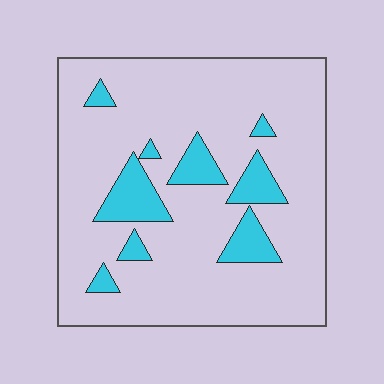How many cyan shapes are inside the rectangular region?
9.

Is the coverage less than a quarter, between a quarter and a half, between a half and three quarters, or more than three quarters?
Less than a quarter.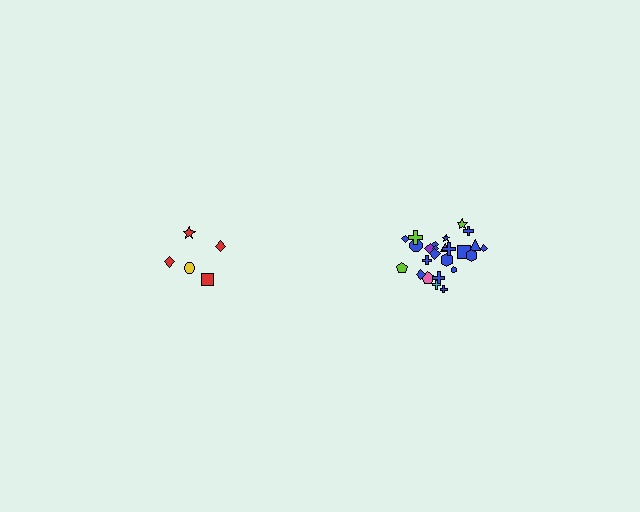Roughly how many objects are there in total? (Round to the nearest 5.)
Roughly 30 objects in total.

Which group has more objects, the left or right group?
The right group.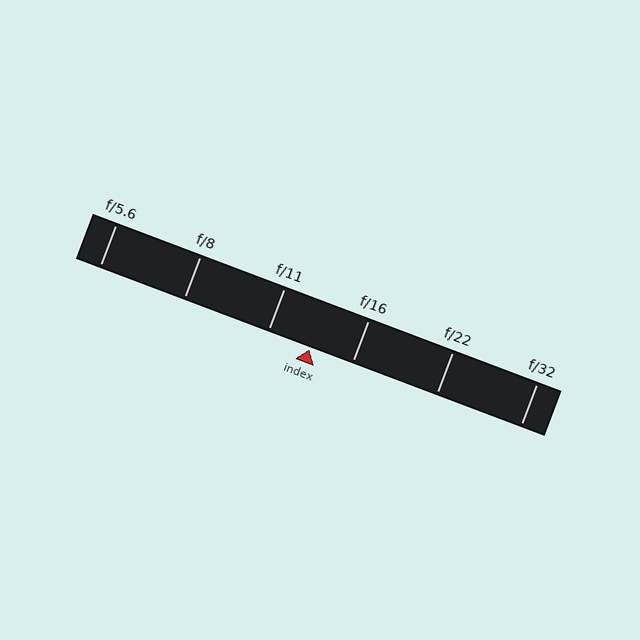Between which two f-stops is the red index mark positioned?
The index mark is between f/11 and f/16.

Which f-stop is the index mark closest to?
The index mark is closest to f/16.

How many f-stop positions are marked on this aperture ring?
There are 6 f-stop positions marked.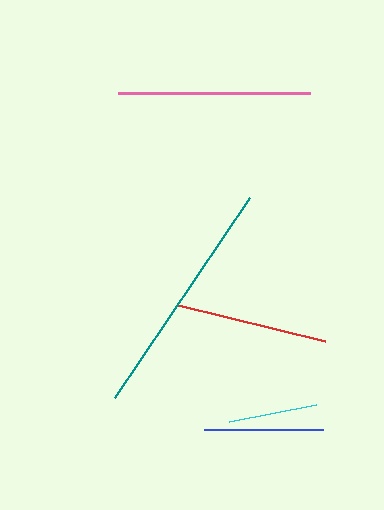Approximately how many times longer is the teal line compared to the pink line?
The teal line is approximately 1.3 times the length of the pink line.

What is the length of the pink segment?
The pink segment is approximately 192 pixels long.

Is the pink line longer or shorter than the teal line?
The teal line is longer than the pink line.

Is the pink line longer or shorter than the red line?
The pink line is longer than the red line.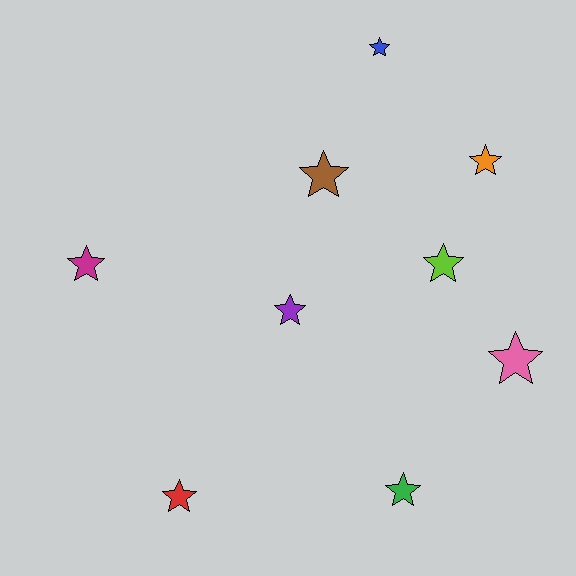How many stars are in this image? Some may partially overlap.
There are 9 stars.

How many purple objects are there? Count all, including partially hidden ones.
There is 1 purple object.